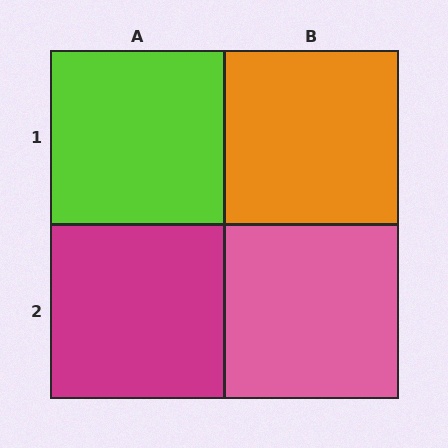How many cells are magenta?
1 cell is magenta.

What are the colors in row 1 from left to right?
Lime, orange.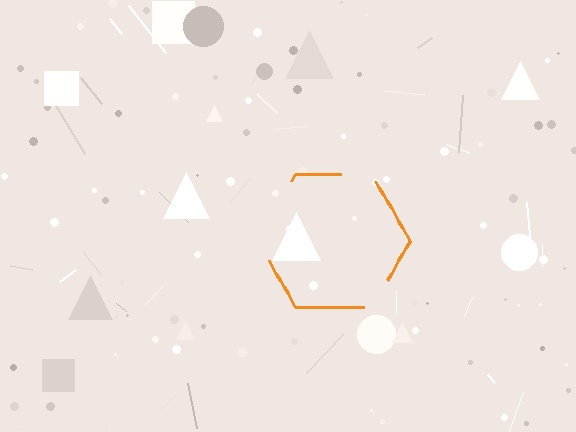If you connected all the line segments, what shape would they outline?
They would outline a hexagon.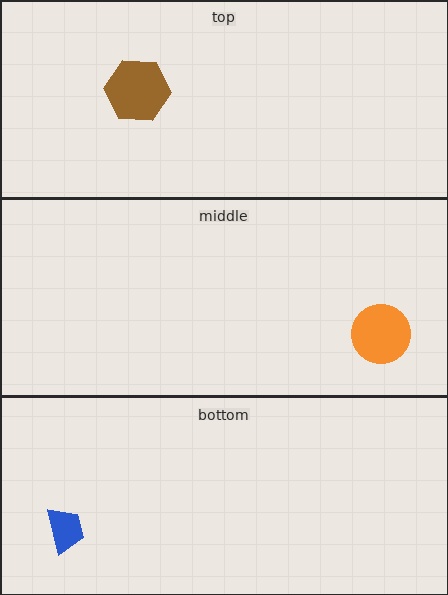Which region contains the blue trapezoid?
The bottom region.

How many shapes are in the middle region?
1.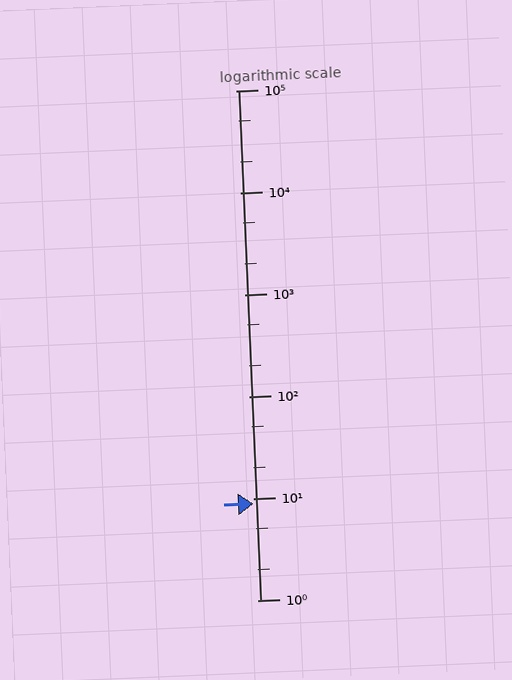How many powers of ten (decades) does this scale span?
The scale spans 5 decades, from 1 to 100000.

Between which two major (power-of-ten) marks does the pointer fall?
The pointer is between 1 and 10.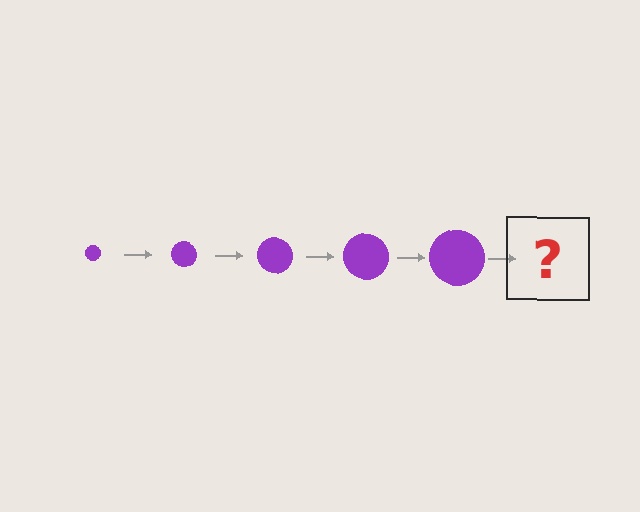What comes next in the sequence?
The next element should be a purple circle, larger than the previous one.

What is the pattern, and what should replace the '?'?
The pattern is that the circle gets progressively larger each step. The '?' should be a purple circle, larger than the previous one.